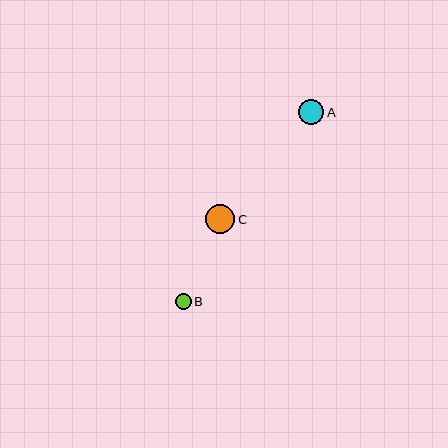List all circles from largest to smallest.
From largest to smallest: C, A, B.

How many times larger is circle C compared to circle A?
Circle C is approximately 1.2 times the size of circle A.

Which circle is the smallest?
Circle B is the smallest with a size of approximately 16 pixels.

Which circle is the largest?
Circle C is the largest with a size of approximately 29 pixels.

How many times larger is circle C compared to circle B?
Circle C is approximately 1.9 times the size of circle B.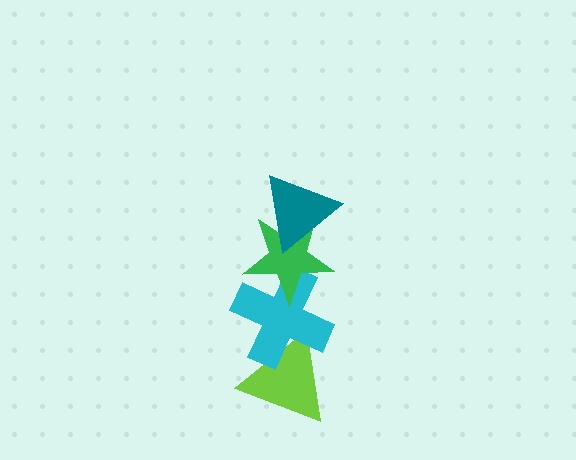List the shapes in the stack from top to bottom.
From top to bottom: the teal triangle, the green star, the cyan cross, the lime triangle.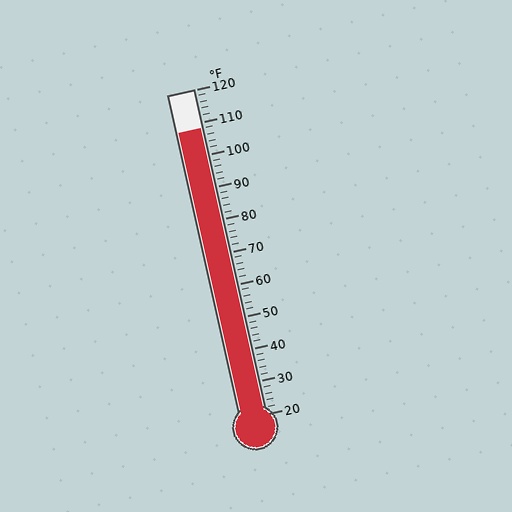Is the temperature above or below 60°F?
The temperature is above 60°F.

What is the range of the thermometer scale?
The thermometer scale ranges from 20°F to 120°F.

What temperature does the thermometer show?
The thermometer shows approximately 108°F.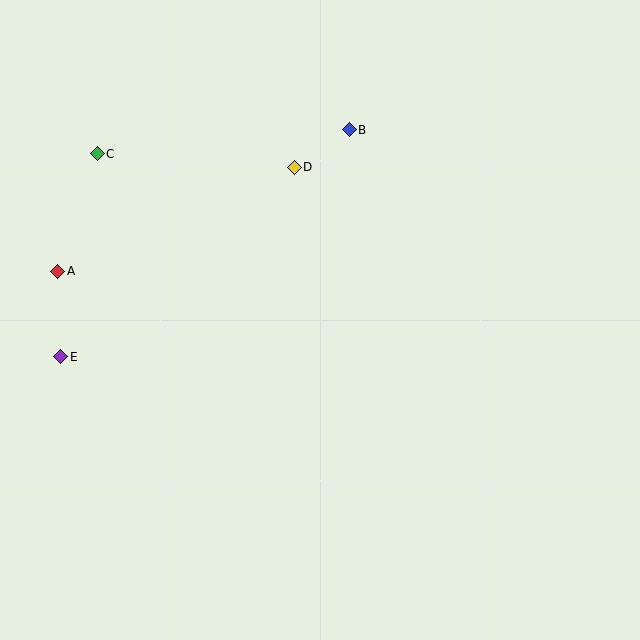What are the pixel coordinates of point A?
Point A is at (58, 271).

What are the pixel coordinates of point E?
Point E is at (61, 357).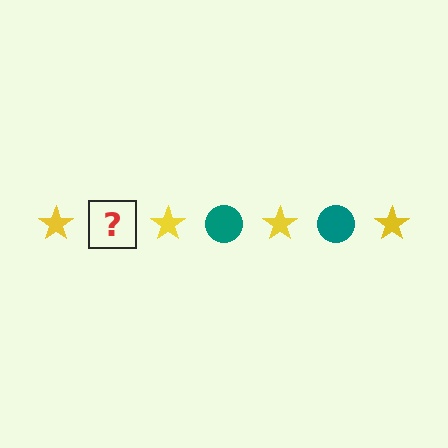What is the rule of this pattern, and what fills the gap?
The rule is that the pattern alternates between yellow star and teal circle. The gap should be filled with a teal circle.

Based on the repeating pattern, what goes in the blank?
The blank should be a teal circle.